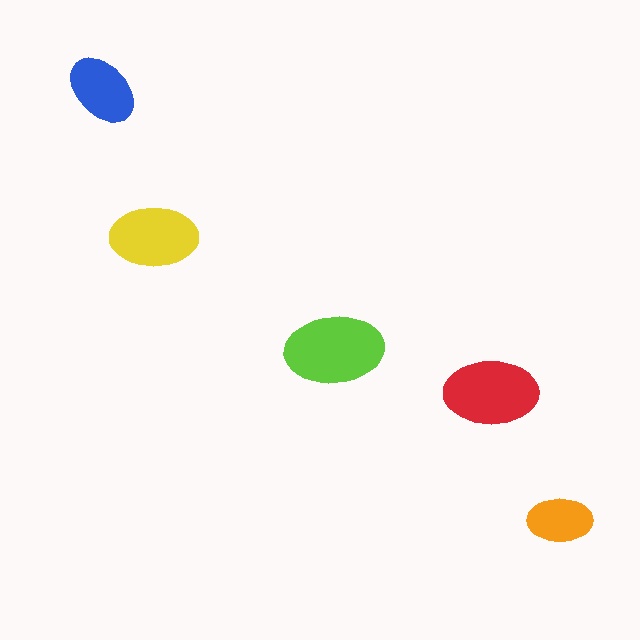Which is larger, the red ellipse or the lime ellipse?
The lime one.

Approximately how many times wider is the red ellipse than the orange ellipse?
About 1.5 times wider.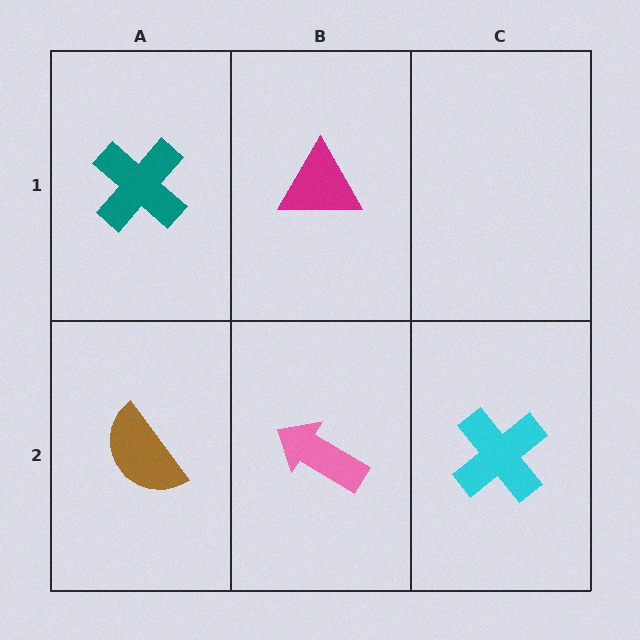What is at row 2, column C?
A cyan cross.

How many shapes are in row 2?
3 shapes.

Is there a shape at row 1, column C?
No, that cell is empty.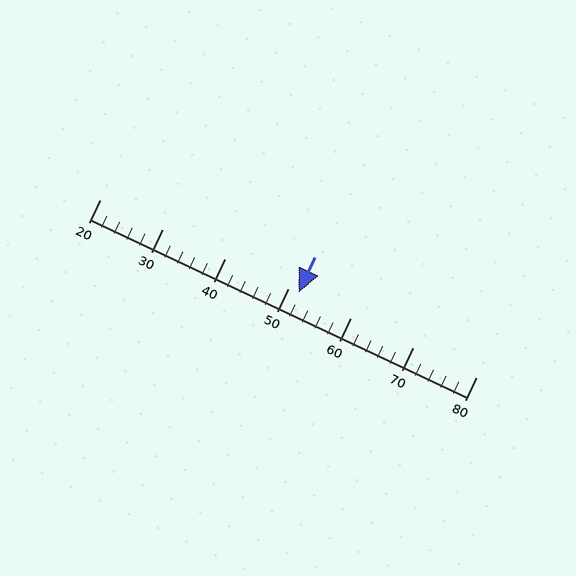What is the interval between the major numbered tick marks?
The major tick marks are spaced 10 units apart.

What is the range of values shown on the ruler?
The ruler shows values from 20 to 80.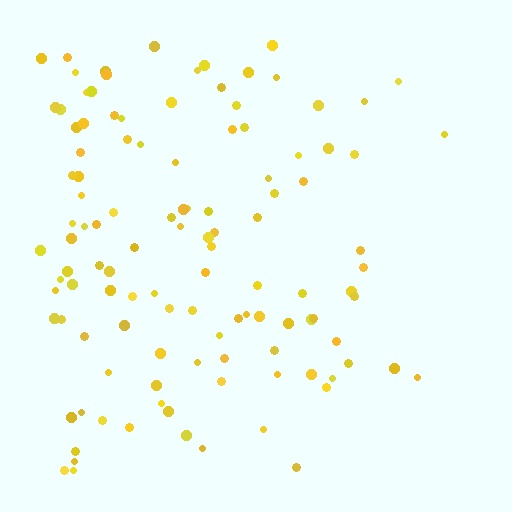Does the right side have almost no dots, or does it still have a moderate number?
Still a moderate number, just noticeably fewer than the left.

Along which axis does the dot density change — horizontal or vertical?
Horizontal.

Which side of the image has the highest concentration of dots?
The left.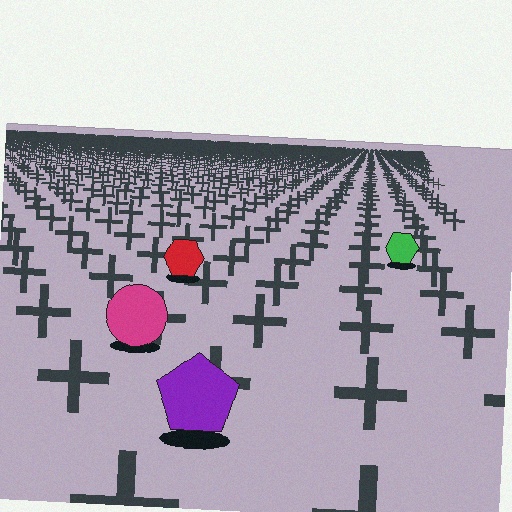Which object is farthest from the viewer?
The green hexagon is farthest from the viewer. It appears smaller and the ground texture around it is denser.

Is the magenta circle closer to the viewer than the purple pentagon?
No. The purple pentagon is closer — you can tell from the texture gradient: the ground texture is coarser near it.